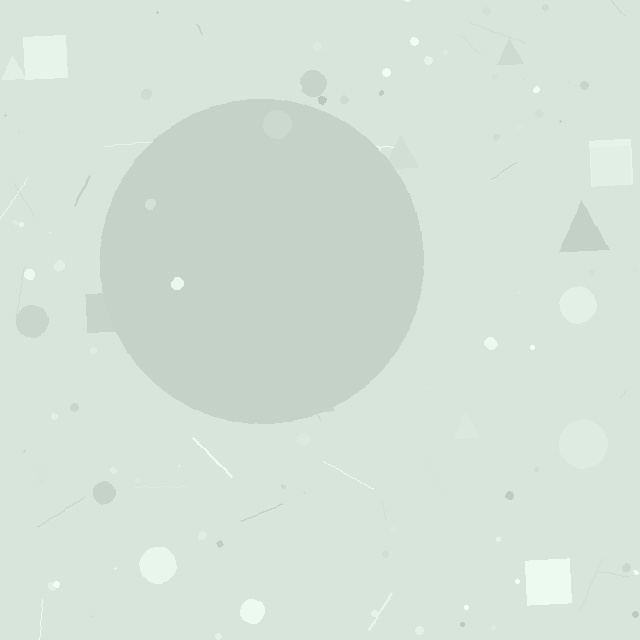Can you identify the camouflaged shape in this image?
The camouflaged shape is a circle.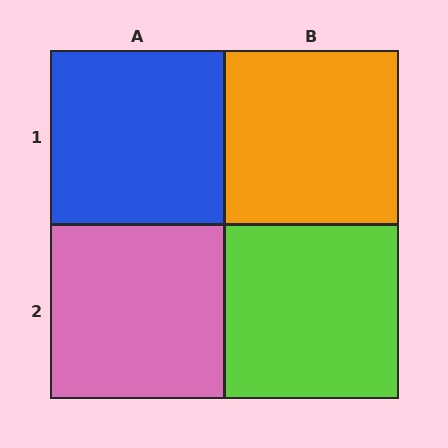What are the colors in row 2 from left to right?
Pink, lime.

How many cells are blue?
1 cell is blue.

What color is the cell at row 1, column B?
Orange.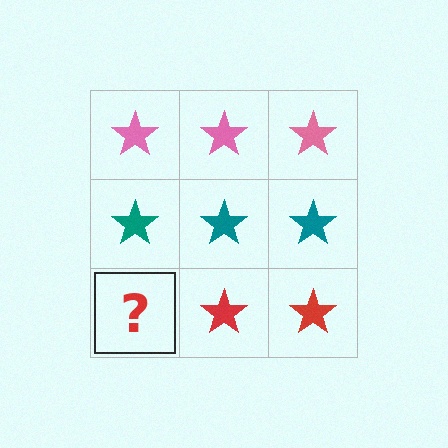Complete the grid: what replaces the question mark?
The question mark should be replaced with a red star.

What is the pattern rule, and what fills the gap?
The rule is that each row has a consistent color. The gap should be filled with a red star.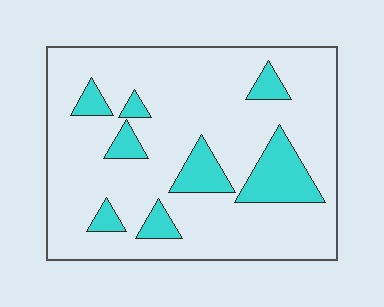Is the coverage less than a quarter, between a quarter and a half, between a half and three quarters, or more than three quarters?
Less than a quarter.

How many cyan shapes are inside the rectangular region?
8.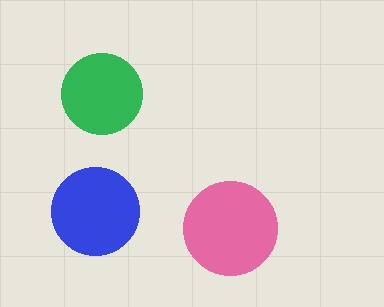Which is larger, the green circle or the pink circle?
The pink one.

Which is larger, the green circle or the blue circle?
The blue one.